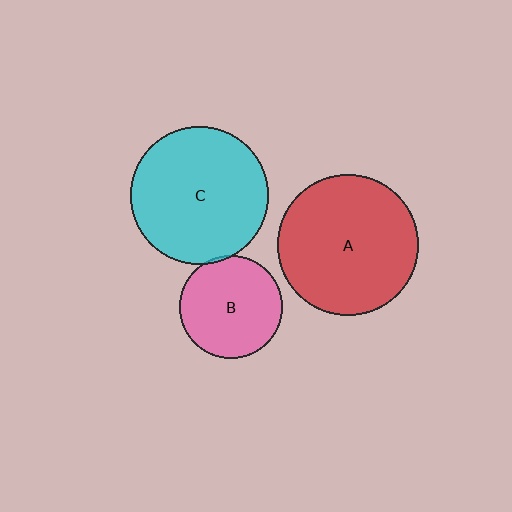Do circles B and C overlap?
Yes.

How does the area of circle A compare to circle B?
Approximately 1.9 times.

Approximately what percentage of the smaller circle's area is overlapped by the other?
Approximately 5%.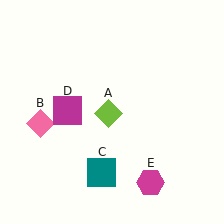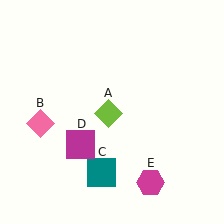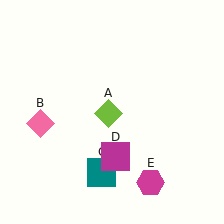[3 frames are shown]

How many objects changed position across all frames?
1 object changed position: magenta square (object D).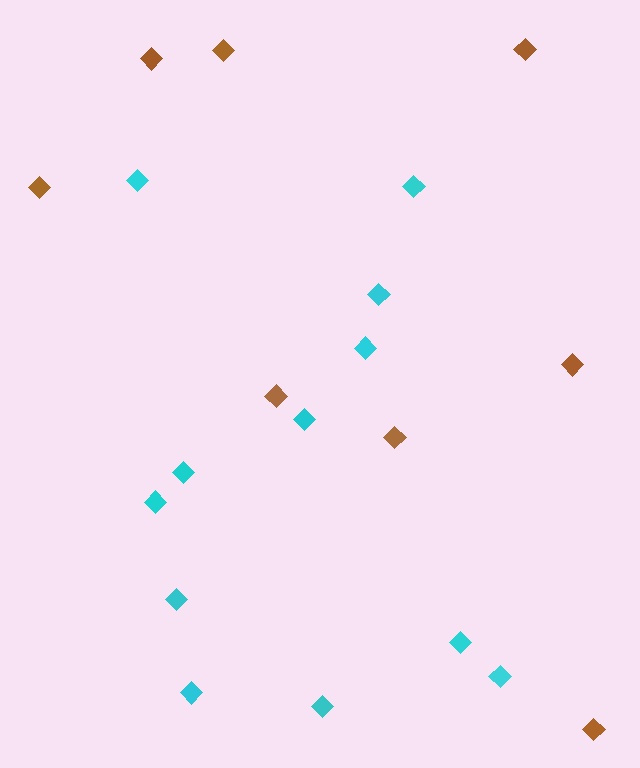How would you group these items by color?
There are 2 groups: one group of cyan diamonds (12) and one group of brown diamonds (8).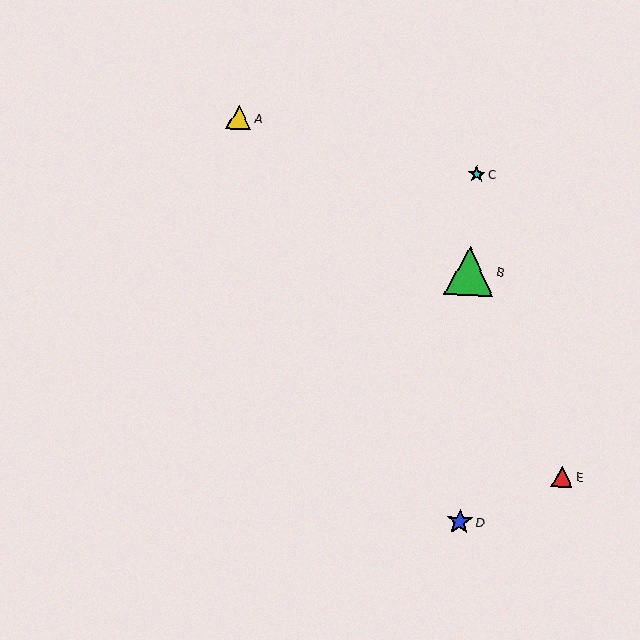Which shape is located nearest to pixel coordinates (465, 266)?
The green triangle (labeled B) at (469, 271) is nearest to that location.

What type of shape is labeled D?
Shape D is a blue star.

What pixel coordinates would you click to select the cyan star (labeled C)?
Click at (477, 174) to select the cyan star C.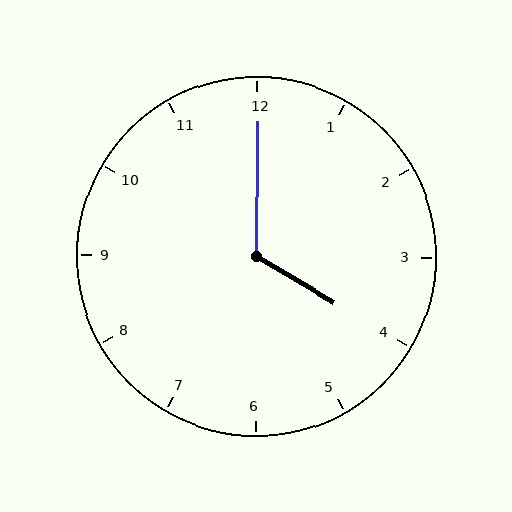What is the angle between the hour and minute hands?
Approximately 120 degrees.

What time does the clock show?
4:00.